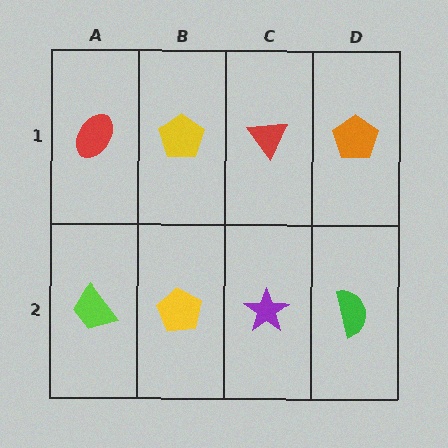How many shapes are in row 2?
4 shapes.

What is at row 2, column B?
A yellow pentagon.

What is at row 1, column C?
A red triangle.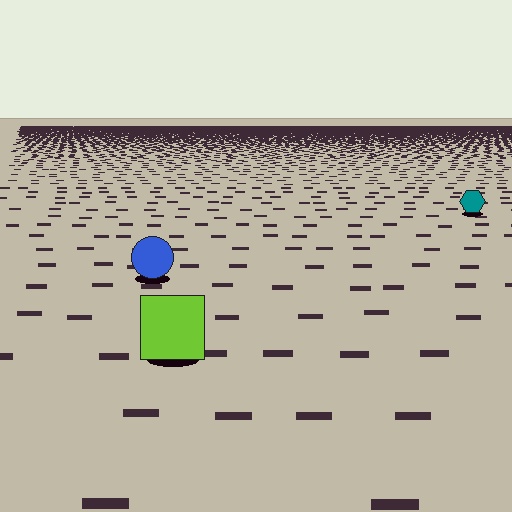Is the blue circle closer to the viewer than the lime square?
No. The lime square is closer — you can tell from the texture gradient: the ground texture is coarser near it.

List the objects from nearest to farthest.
From nearest to farthest: the lime square, the blue circle, the teal hexagon.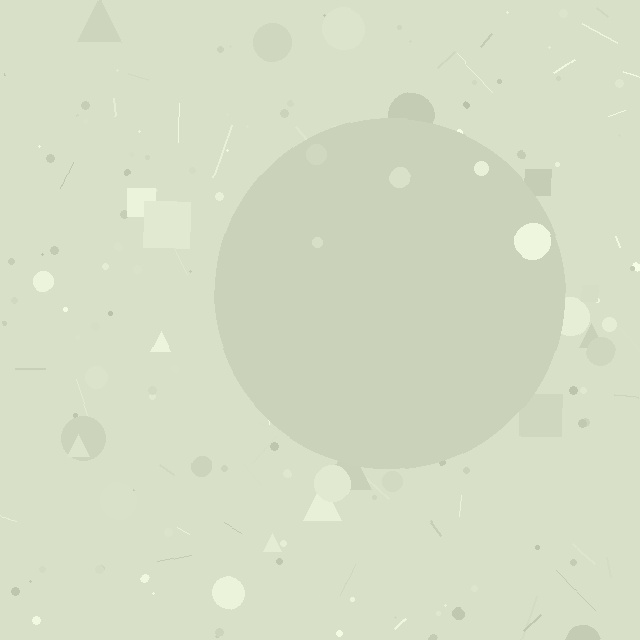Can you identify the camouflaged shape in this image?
The camouflaged shape is a circle.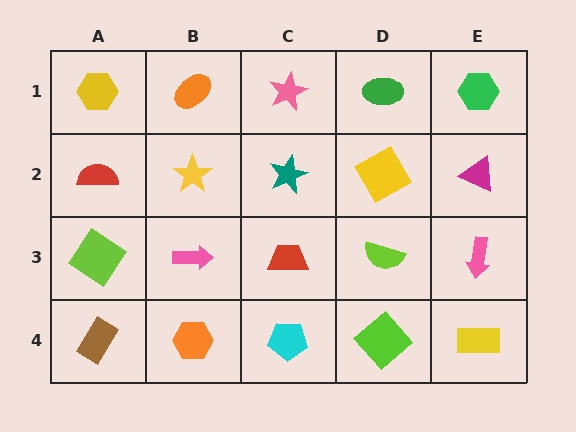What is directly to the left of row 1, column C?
An orange ellipse.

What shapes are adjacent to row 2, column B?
An orange ellipse (row 1, column B), a pink arrow (row 3, column B), a red semicircle (row 2, column A), a teal star (row 2, column C).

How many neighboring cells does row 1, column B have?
3.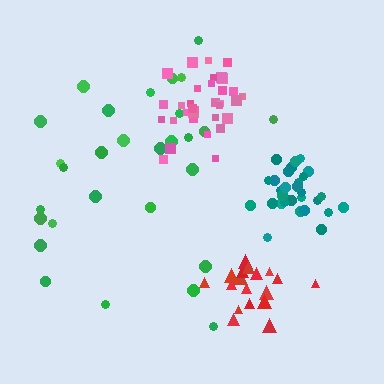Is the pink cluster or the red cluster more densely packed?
Pink.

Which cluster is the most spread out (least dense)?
Green.